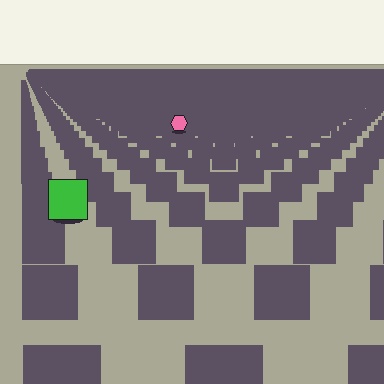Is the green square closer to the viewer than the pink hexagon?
Yes. The green square is closer — you can tell from the texture gradient: the ground texture is coarser near it.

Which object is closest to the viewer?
The green square is closest. The texture marks near it are larger and more spread out.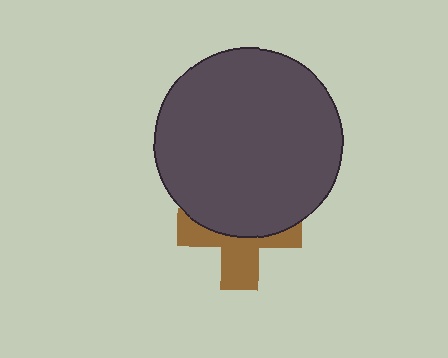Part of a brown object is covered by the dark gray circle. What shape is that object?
It is a cross.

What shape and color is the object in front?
The object in front is a dark gray circle.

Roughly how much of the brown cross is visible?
About half of it is visible (roughly 47%).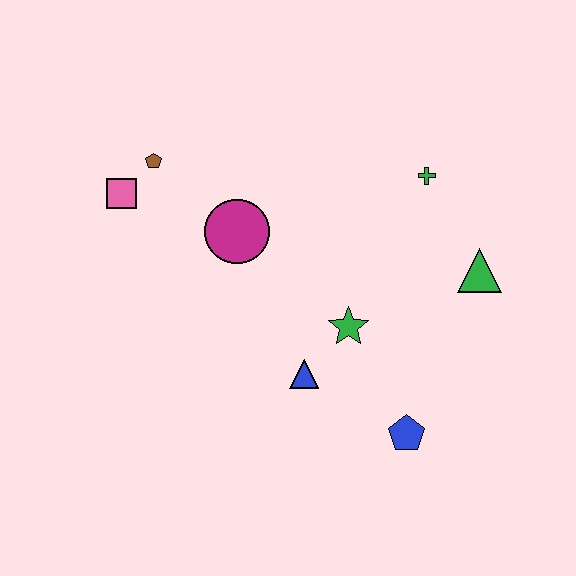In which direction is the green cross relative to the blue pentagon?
The green cross is above the blue pentagon.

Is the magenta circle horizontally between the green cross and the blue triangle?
No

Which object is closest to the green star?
The blue triangle is closest to the green star.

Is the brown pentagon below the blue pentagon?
No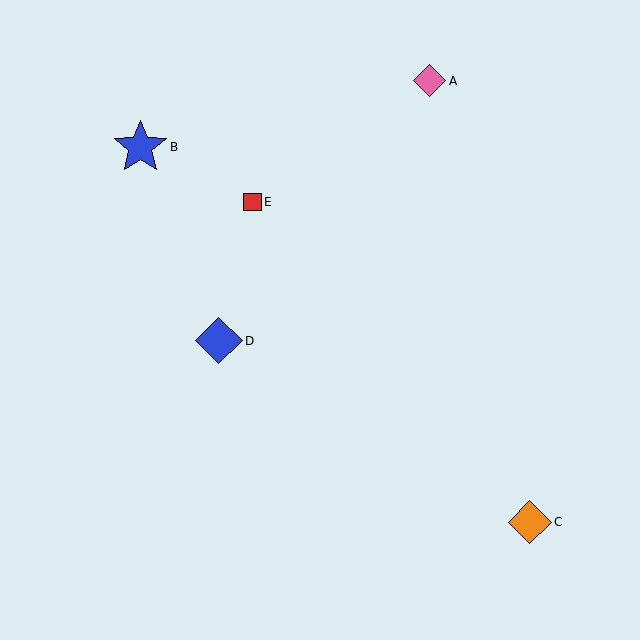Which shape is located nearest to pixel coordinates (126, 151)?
The blue star (labeled B) at (140, 147) is nearest to that location.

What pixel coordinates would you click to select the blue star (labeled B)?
Click at (140, 147) to select the blue star B.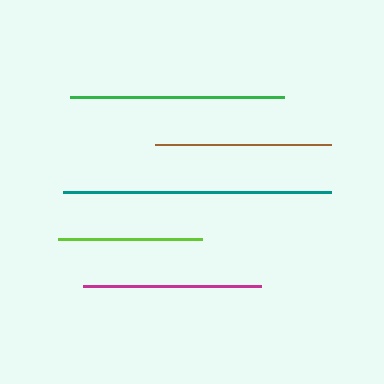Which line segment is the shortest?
The lime line is the shortest at approximately 143 pixels.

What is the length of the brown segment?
The brown segment is approximately 176 pixels long.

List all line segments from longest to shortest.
From longest to shortest: teal, green, magenta, brown, lime.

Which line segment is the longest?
The teal line is the longest at approximately 268 pixels.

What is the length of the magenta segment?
The magenta segment is approximately 178 pixels long.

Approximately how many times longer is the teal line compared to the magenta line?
The teal line is approximately 1.5 times the length of the magenta line.